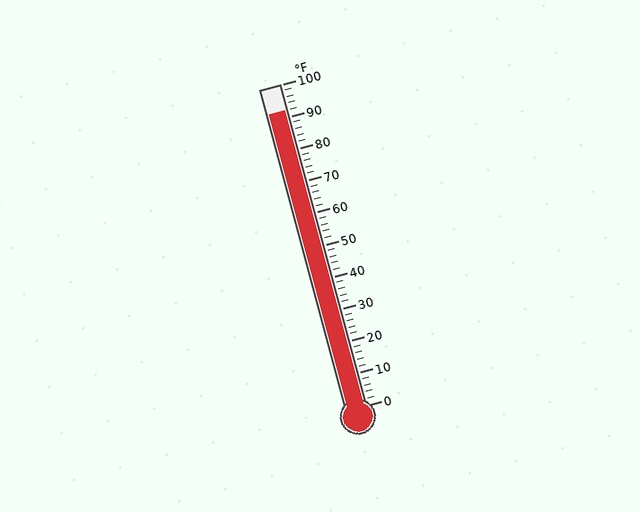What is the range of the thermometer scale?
The thermometer scale ranges from 0°F to 100°F.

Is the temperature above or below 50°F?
The temperature is above 50°F.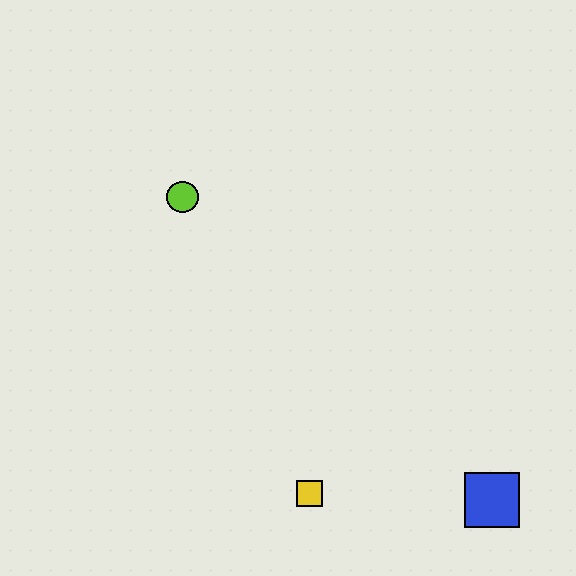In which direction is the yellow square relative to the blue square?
The yellow square is to the left of the blue square.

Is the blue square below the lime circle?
Yes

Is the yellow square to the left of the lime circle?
No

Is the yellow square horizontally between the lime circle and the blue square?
Yes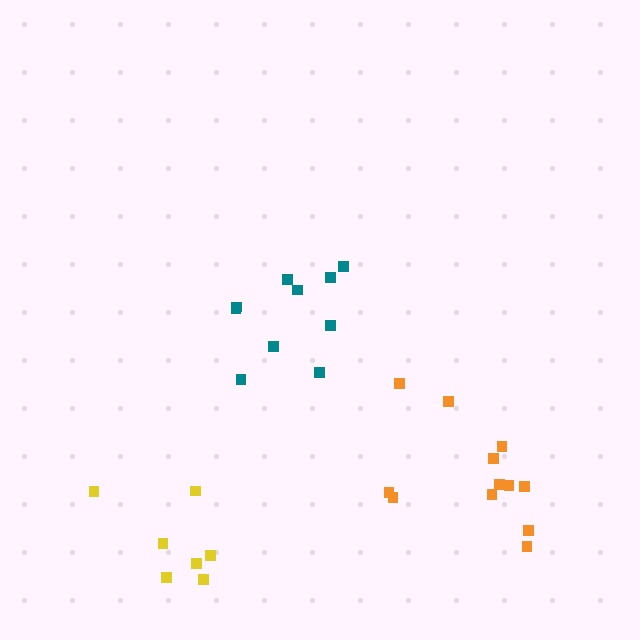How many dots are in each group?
Group 1: 7 dots, Group 2: 12 dots, Group 3: 10 dots (29 total).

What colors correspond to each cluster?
The clusters are colored: yellow, orange, teal.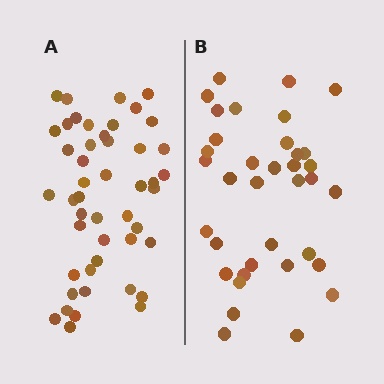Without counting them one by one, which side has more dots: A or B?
Region A (the left region) has more dots.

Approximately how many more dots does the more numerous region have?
Region A has roughly 12 or so more dots than region B.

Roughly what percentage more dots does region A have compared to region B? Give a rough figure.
About 30% more.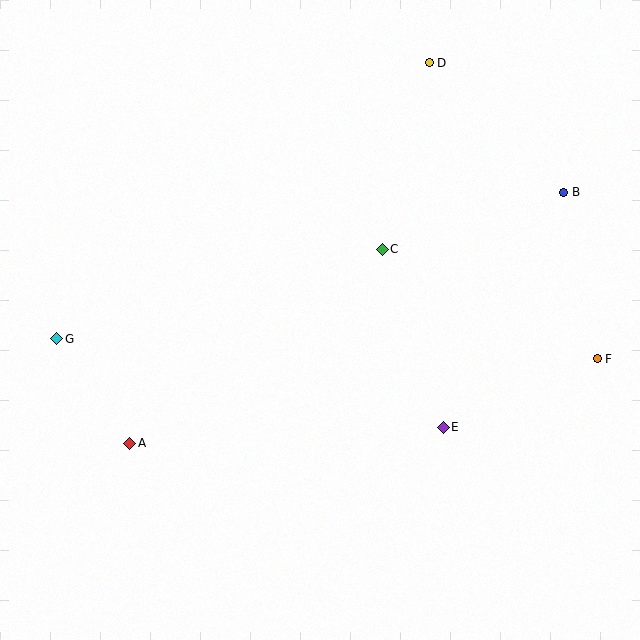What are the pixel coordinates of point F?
Point F is at (597, 359).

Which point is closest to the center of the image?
Point C at (382, 249) is closest to the center.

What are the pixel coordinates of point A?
Point A is at (130, 443).